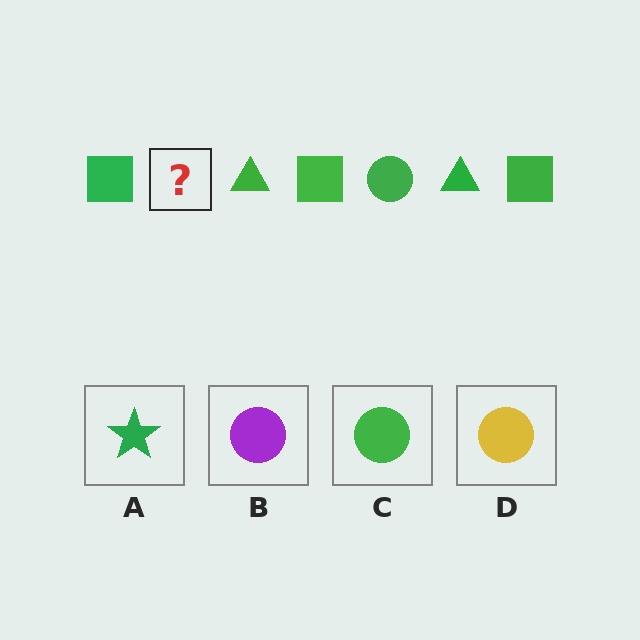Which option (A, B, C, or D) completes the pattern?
C.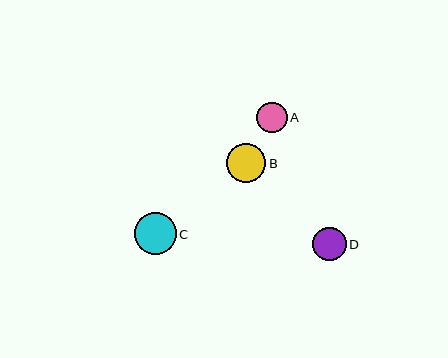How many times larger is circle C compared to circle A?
Circle C is approximately 1.4 times the size of circle A.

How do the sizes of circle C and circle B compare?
Circle C and circle B are approximately the same size.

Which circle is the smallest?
Circle A is the smallest with a size of approximately 30 pixels.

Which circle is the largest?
Circle C is the largest with a size of approximately 41 pixels.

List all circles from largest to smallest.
From largest to smallest: C, B, D, A.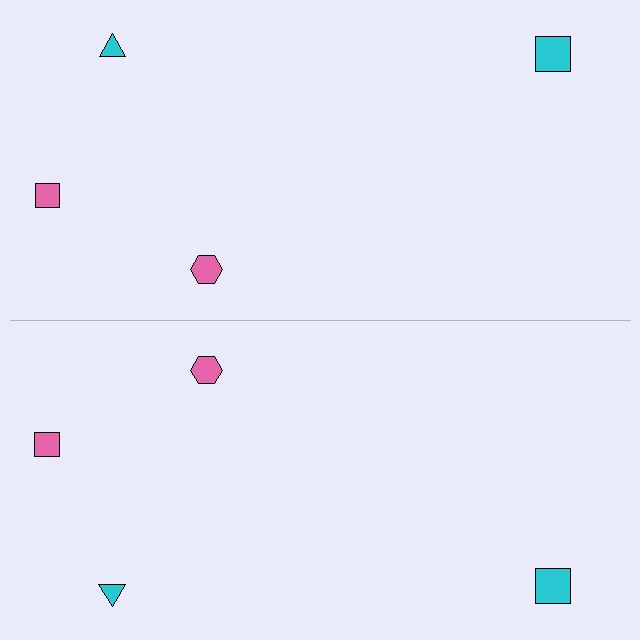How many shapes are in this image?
There are 8 shapes in this image.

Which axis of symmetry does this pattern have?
The pattern has a horizontal axis of symmetry running through the center of the image.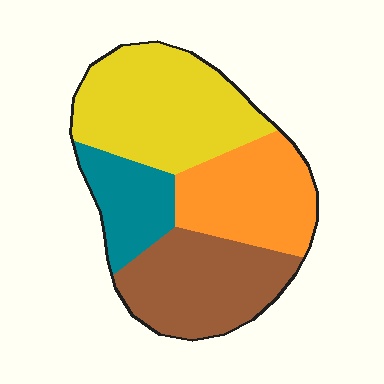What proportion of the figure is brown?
Brown covers around 25% of the figure.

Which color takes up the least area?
Teal, at roughly 15%.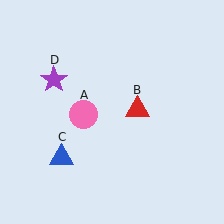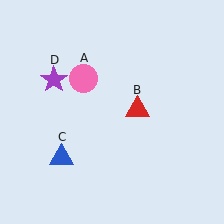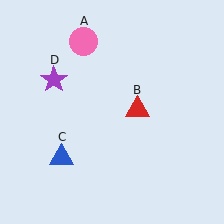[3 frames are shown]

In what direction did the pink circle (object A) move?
The pink circle (object A) moved up.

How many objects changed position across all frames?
1 object changed position: pink circle (object A).